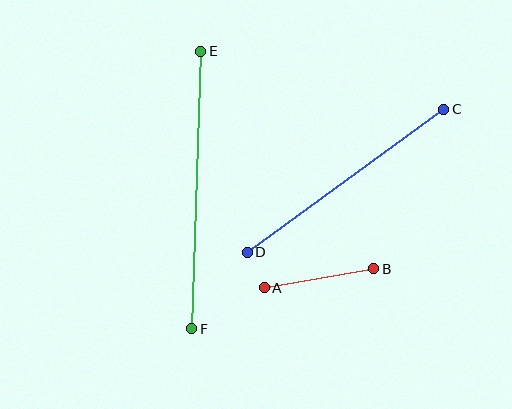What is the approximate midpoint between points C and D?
The midpoint is at approximately (346, 181) pixels.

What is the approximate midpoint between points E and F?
The midpoint is at approximately (196, 190) pixels.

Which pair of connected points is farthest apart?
Points E and F are farthest apart.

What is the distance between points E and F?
The distance is approximately 278 pixels.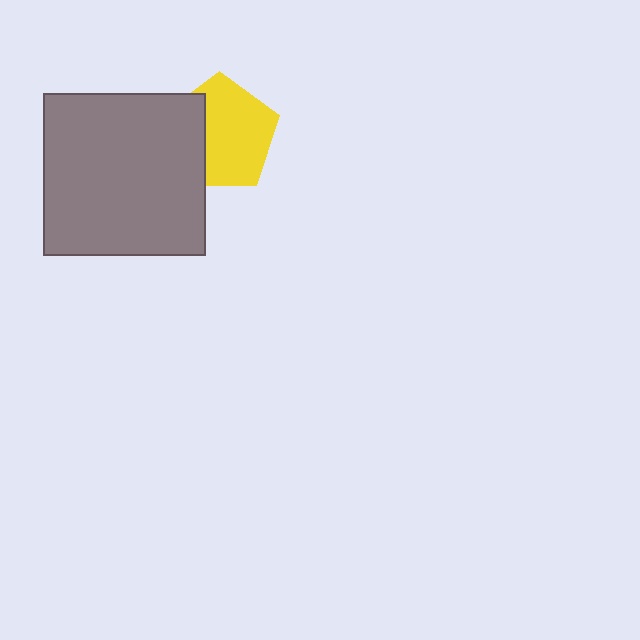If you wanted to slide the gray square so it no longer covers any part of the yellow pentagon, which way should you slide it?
Slide it left — that is the most direct way to separate the two shapes.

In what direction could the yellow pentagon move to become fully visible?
The yellow pentagon could move right. That would shift it out from behind the gray square entirely.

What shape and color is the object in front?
The object in front is a gray square.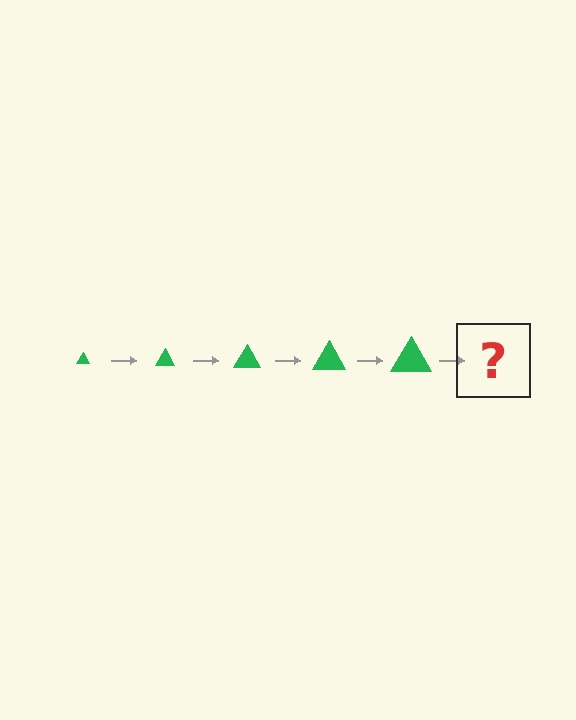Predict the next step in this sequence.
The next step is a green triangle, larger than the previous one.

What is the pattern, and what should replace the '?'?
The pattern is that the triangle gets progressively larger each step. The '?' should be a green triangle, larger than the previous one.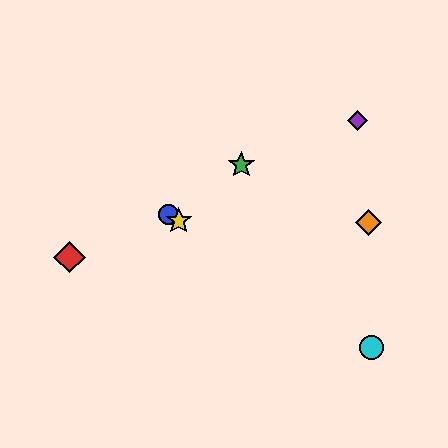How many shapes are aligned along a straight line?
3 shapes (the blue circle, the yellow star, the cyan circle) are aligned along a straight line.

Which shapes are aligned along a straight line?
The blue circle, the yellow star, the cyan circle are aligned along a straight line.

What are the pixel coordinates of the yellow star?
The yellow star is at (179, 221).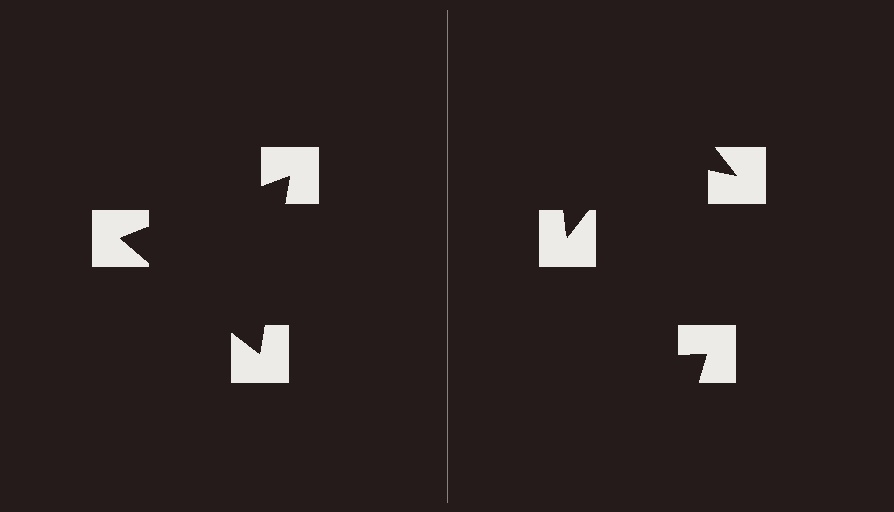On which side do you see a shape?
An illusory triangle appears on the left side. On the right side the wedge cuts are rotated, so no coherent shape forms.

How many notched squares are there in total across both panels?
6 — 3 on each side.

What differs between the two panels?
The notched squares are positioned identically on both sides; only the wedge orientations differ. On the left they align to a triangle; on the right they are misaligned.